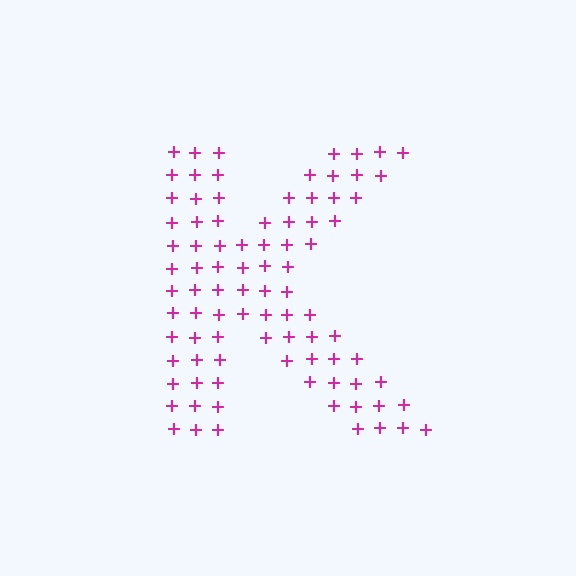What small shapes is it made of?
It is made of small plus signs.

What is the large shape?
The large shape is the letter K.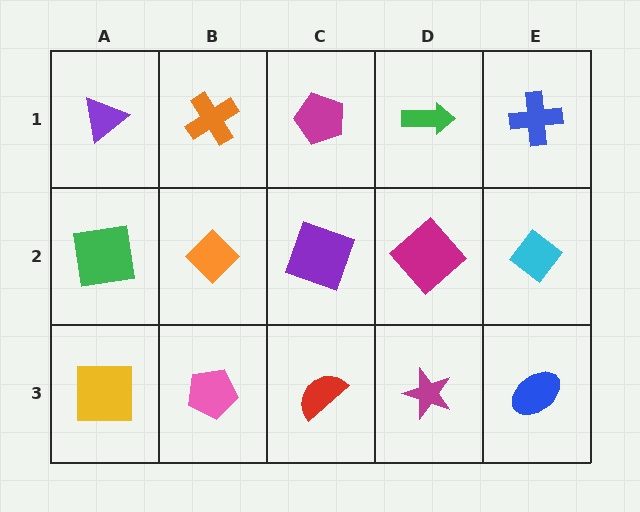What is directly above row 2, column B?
An orange cross.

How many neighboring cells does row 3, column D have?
3.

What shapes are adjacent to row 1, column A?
A green square (row 2, column A), an orange cross (row 1, column B).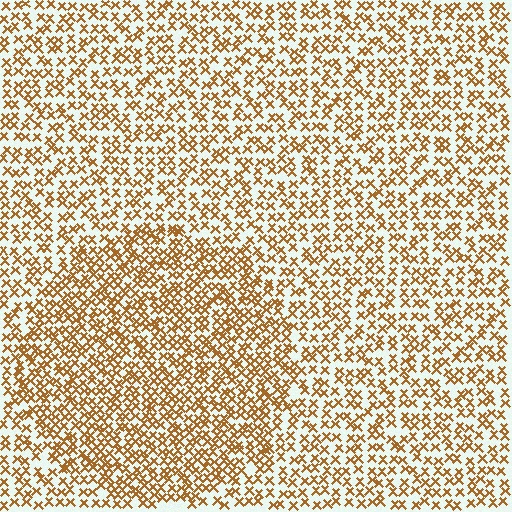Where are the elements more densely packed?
The elements are more densely packed inside the circle boundary.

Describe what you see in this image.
The image contains small brown elements arranged at two different densities. A circle-shaped region is visible where the elements are more densely packed than the surrounding area.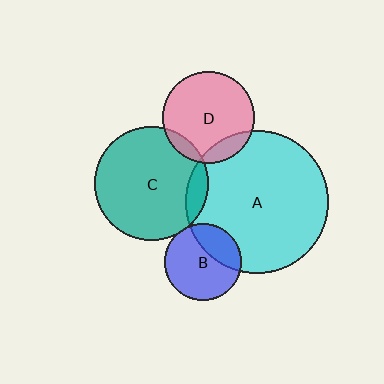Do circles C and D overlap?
Yes.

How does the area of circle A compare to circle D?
Approximately 2.4 times.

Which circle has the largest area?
Circle A (cyan).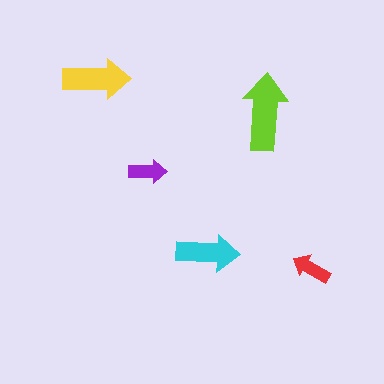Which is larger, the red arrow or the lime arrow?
The lime one.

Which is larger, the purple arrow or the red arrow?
The red one.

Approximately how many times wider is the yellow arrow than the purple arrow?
About 2 times wider.